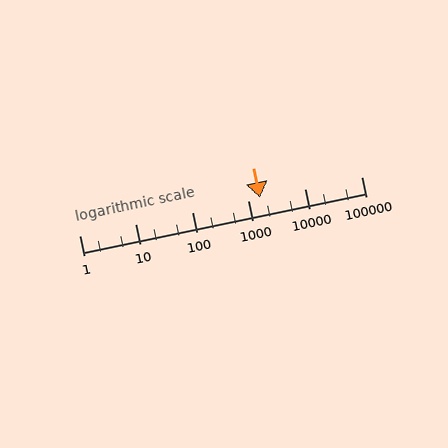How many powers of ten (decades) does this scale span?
The scale spans 5 decades, from 1 to 100000.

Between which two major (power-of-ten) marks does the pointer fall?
The pointer is between 1000 and 10000.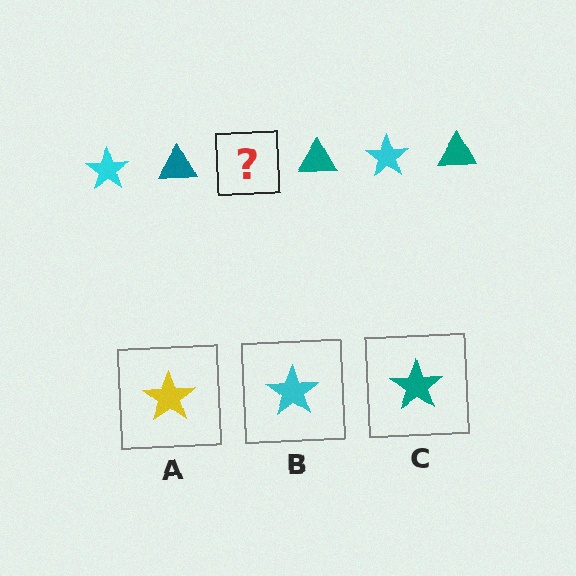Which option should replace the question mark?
Option B.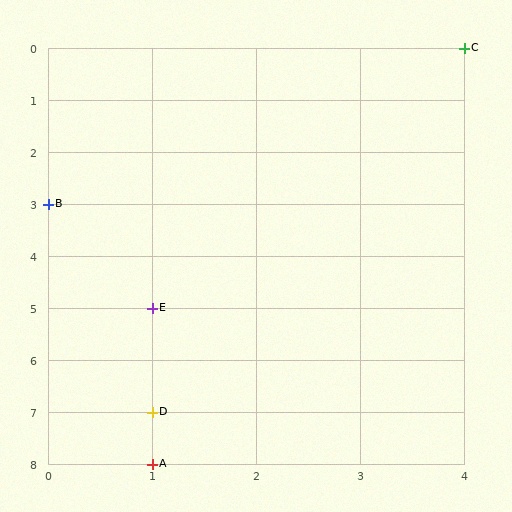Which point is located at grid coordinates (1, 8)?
Point A is at (1, 8).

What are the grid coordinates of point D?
Point D is at grid coordinates (1, 7).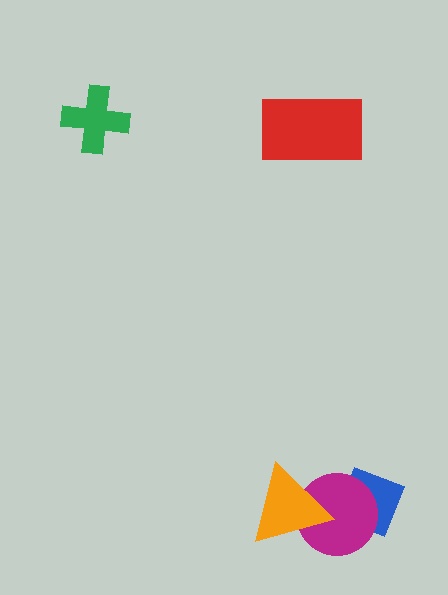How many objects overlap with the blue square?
1 object overlaps with the blue square.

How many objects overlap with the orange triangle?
1 object overlaps with the orange triangle.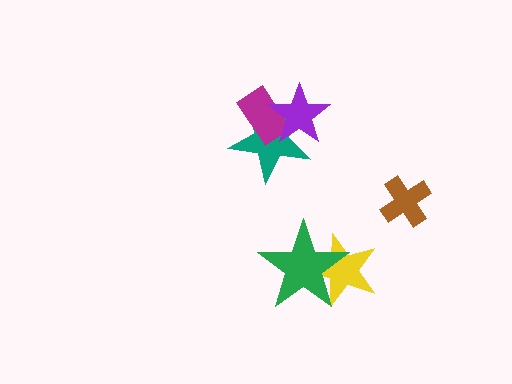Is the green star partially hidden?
No, no other shape covers it.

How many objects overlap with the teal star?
2 objects overlap with the teal star.